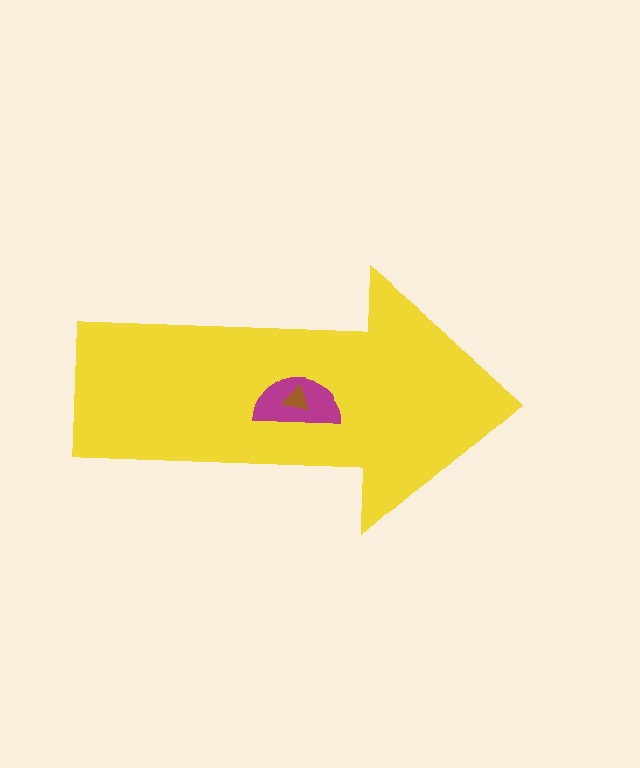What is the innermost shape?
The brown triangle.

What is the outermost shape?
The yellow arrow.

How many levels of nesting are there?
3.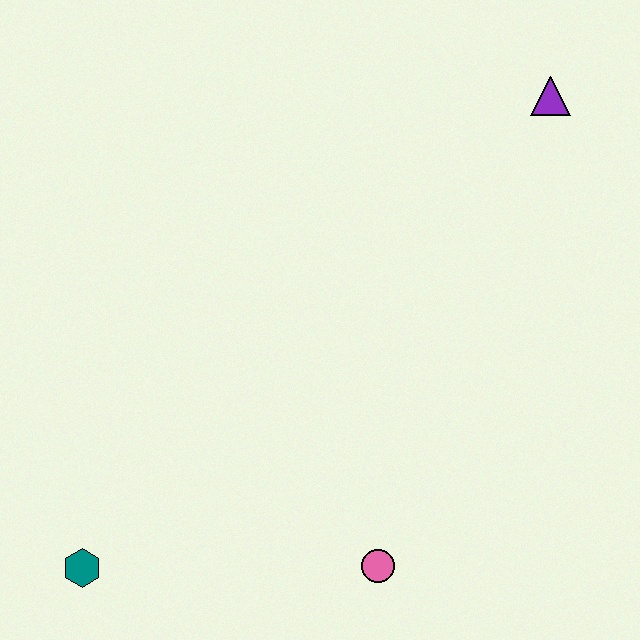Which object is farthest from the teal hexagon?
The purple triangle is farthest from the teal hexagon.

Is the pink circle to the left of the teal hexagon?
No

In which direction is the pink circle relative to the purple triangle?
The pink circle is below the purple triangle.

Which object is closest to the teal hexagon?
The pink circle is closest to the teal hexagon.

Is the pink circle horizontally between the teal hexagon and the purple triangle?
Yes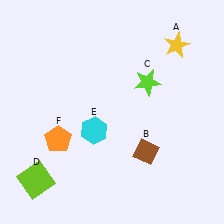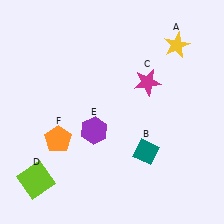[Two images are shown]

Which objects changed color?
B changed from brown to teal. C changed from lime to magenta. E changed from cyan to purple.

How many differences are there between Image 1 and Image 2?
There are 3 differences between the two images.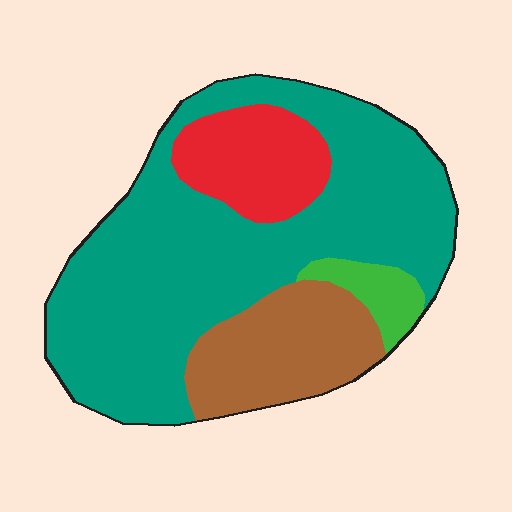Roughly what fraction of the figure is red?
Red takes up less than a quarter of the figure.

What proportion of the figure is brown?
Brown takes up about one sixth (1/6) of the figure.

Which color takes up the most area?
Teal, at roughly 65%.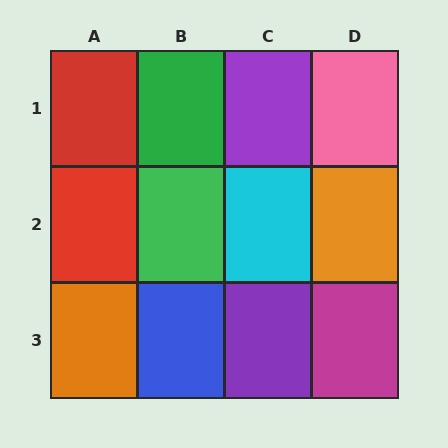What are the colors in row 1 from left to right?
Red, green, purple, pink.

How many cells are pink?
1 cell is pink.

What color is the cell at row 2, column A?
Red.